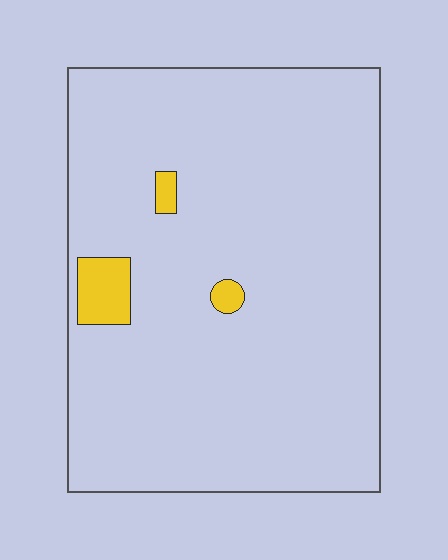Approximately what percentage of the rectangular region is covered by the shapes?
Approximately 5%.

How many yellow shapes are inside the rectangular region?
3.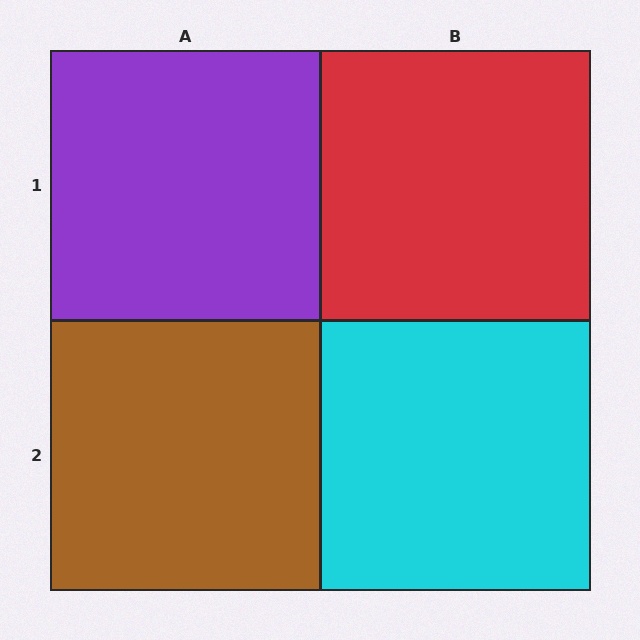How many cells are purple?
1 cell is purple.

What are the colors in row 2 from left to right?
Brown, cyan.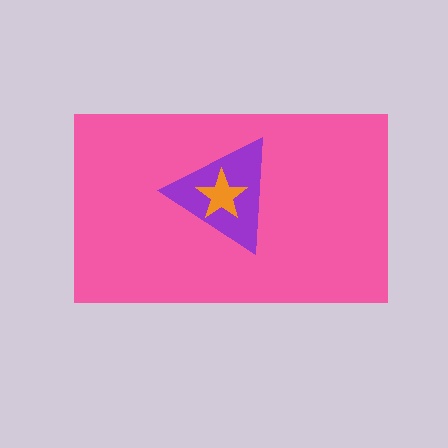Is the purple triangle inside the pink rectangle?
Yes.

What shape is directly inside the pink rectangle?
The purple triangle.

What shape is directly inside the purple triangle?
The orange star.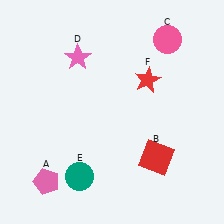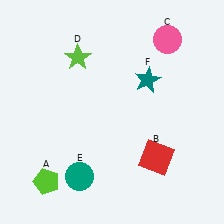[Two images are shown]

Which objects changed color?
A changed from pink to lime. D changed from pink to lime. F changed from red to teal.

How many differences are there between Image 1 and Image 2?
There are 3 differences between the two images.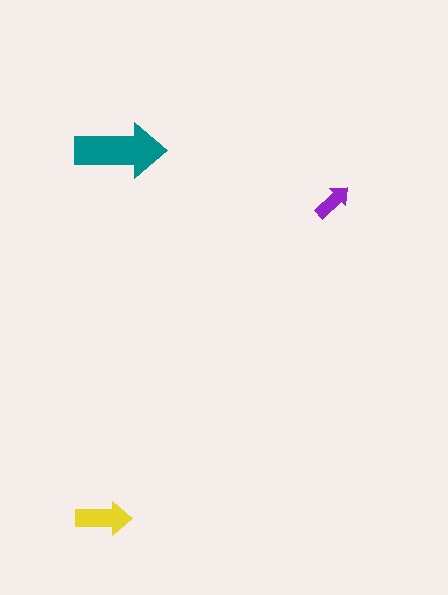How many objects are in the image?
There are 3 objects in the image.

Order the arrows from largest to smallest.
the teal one, the yellow one, the purple one.